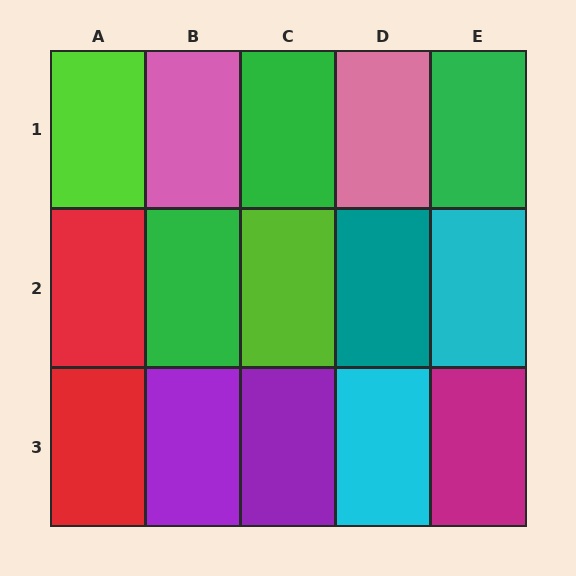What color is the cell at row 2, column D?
Teal.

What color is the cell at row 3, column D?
Cyan.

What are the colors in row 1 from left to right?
Lime, pink, green, pink, green.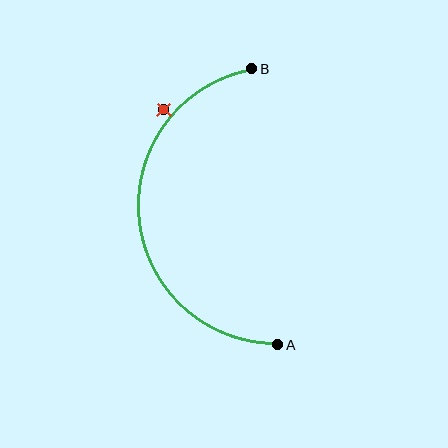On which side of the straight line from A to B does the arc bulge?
The arc bulges to the left of the straight line connecting A and B.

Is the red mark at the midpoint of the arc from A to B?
No — the red mark does not lie on the arc at all. It sits slightly outside the curve.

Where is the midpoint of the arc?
The arc midpoint is the point on the curve farthest from the straight line joining A and B. It sits to the left of that line.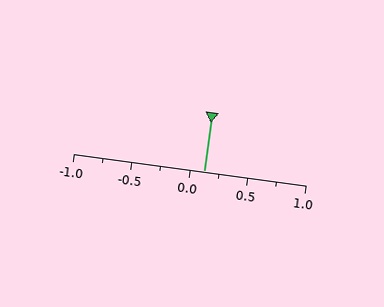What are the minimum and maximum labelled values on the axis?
The axis runs from -1.0 to 1.0.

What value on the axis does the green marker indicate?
The marker indicates approximately 0.12.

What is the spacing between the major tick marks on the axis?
The major ticks are spaced 0.5 apart.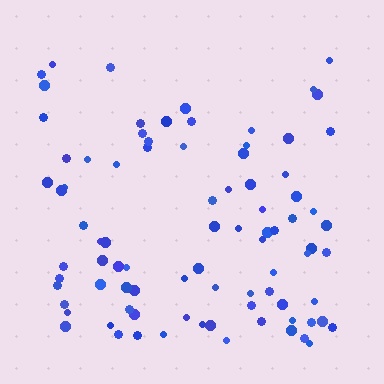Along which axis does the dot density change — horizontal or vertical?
Vertical.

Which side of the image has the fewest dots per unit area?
The top.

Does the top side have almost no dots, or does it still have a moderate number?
Still a moderate number, just noticeably fewer than the bottom.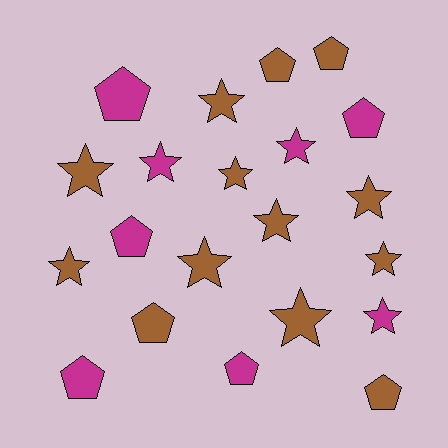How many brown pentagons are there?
There are 4 brown pentagons.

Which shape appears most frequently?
Star, with 12 objects.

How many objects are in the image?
There are 21 objects.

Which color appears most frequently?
Brown, with 13 objects.